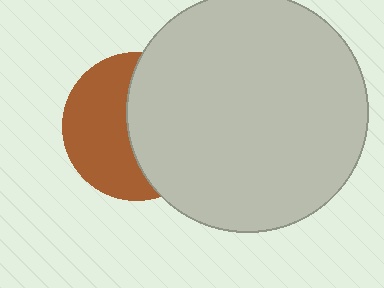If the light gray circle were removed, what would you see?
You would see the complete brown circle.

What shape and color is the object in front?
The object in front is a light gray circle.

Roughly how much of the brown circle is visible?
About half of it is visible (roughly 49%).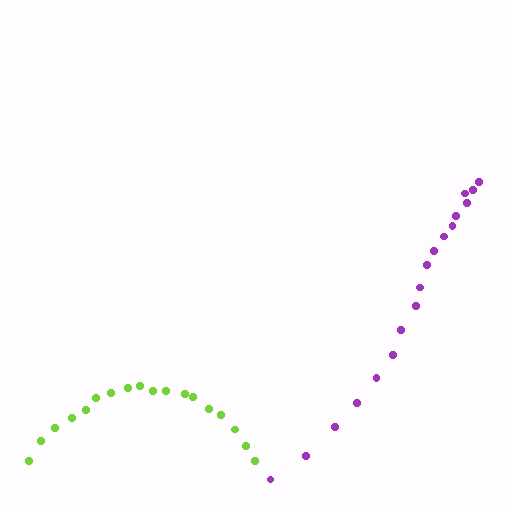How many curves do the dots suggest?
There are 2 distinct paths.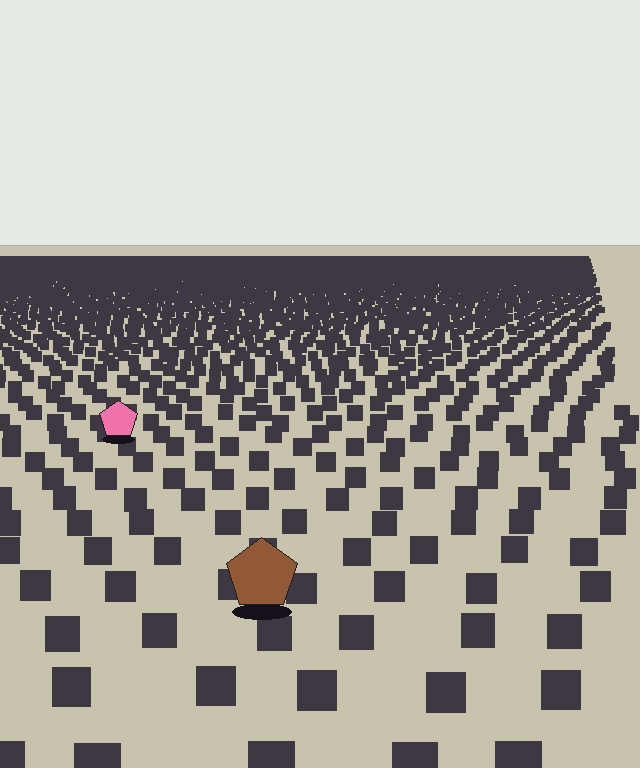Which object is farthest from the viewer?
The pink pentagon is farthest from the viewer. It appears smaller and the ground texture around it is denser.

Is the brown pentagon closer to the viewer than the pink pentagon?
Yes. The brown pentagon is closer — you can tell from the texture gradient: the ground texture is coarser near it.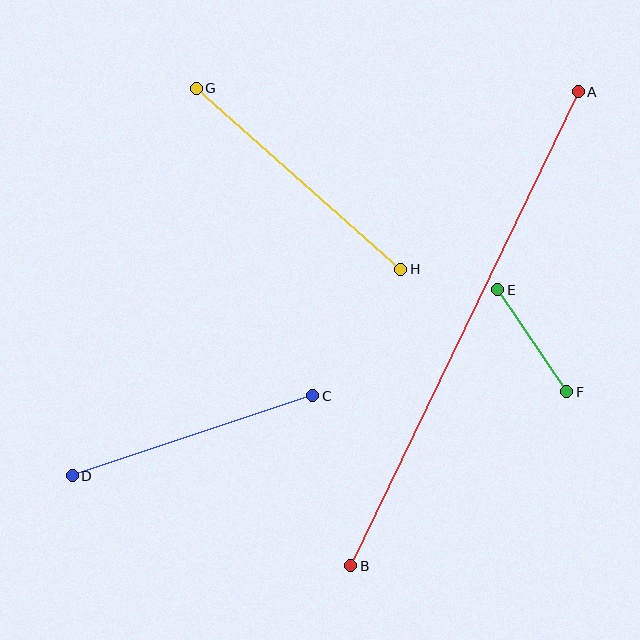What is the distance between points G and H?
The distance is approximately 273 pixels.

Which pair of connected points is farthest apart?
Points A and B are farthest apart.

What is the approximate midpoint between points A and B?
The midpoint is at approximately (464, 329) pixels.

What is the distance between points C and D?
The distance is approximately 253 pixels.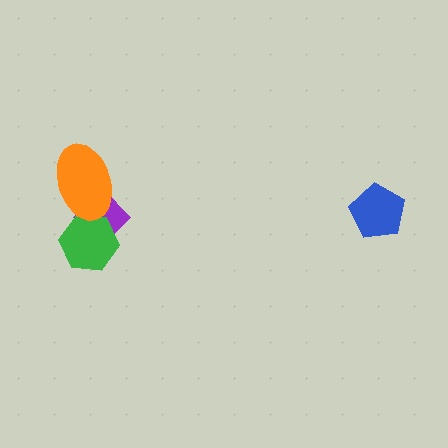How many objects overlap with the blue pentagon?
0 objects overlap with the blue pentagon.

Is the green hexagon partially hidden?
Yes, it is partially covered by another shape.